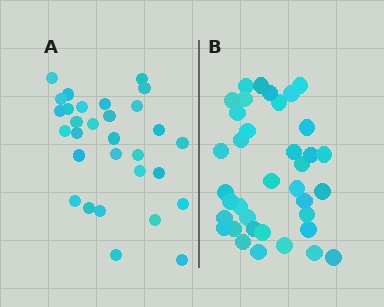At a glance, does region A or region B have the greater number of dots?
Region B (the right region) has more dots.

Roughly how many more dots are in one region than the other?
Region B has roughly 8 or so more dots than region A.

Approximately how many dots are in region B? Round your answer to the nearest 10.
About 40 dots. (The exact count is 37, which rounds to 40.)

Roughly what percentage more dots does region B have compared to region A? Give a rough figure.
About 25% more.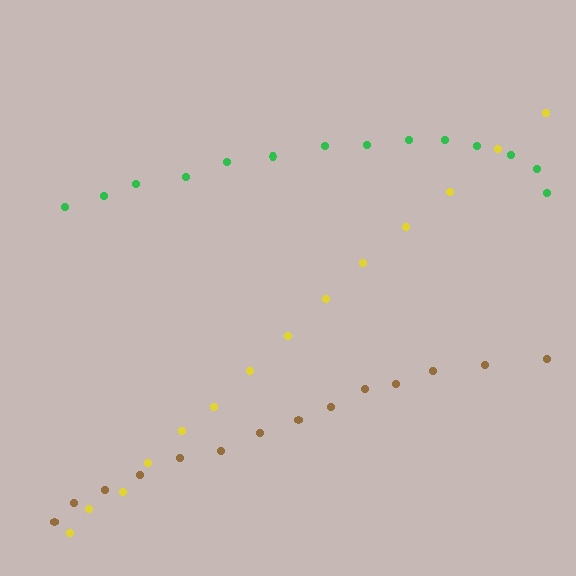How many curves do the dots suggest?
There are 3 distinct paths.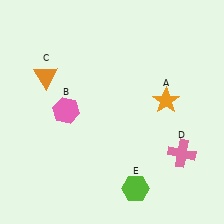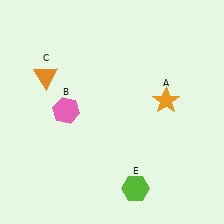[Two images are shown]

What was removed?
The pink cross (D) was removed in Image 2.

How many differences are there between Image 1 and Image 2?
There is 1 difference between the two images.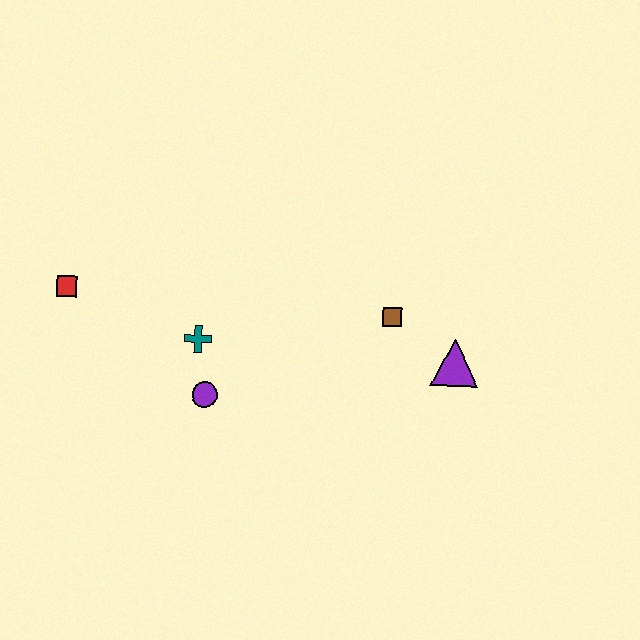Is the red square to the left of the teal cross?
Yes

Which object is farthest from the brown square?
The red square is farthest from the brown square.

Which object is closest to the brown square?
The purple triangle is closest to the brown square.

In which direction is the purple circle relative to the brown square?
The purple circle is to the left of the brown square.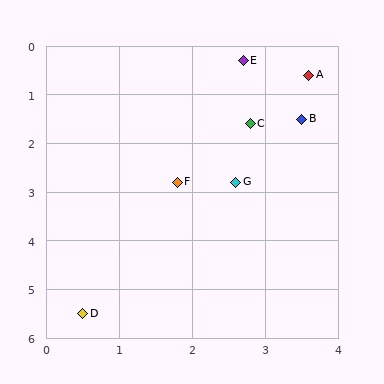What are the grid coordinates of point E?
Point E is at approximately (2.7, 0.3).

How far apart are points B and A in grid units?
Points B and A are about 0.9 grid units apart.